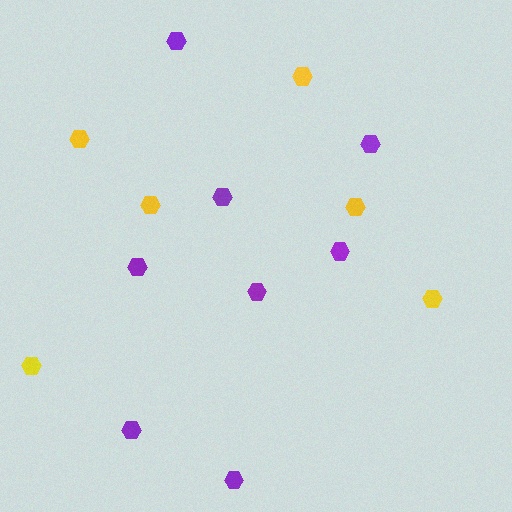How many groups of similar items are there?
There are 2 groups: one group of yellow hexagons (6) and one group of purple hexagons (8).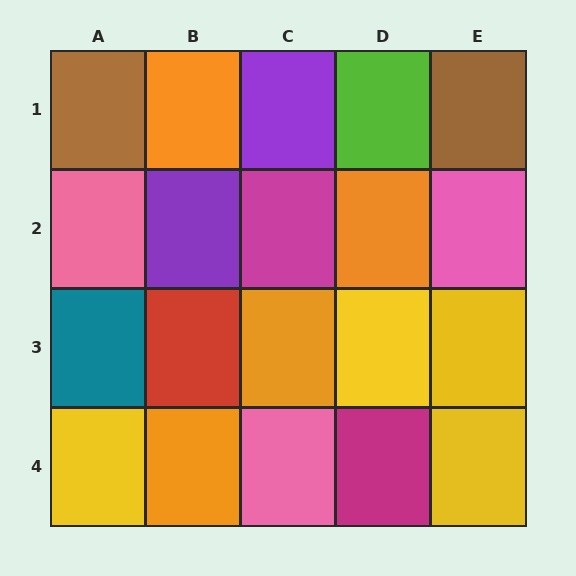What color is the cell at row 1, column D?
Lime.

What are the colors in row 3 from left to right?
Teal, red, orange, yellow, yellow.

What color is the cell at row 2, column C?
Magenta.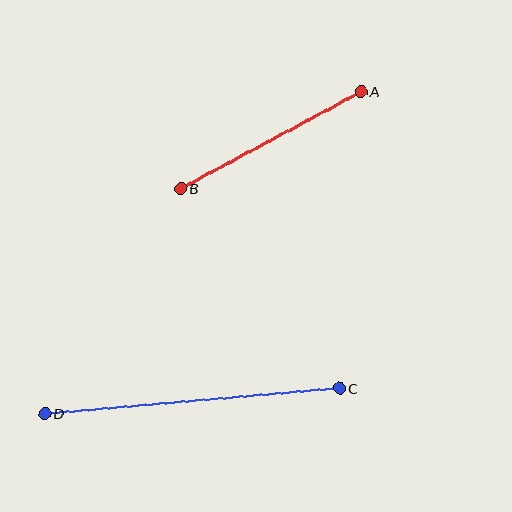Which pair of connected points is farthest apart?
Points C and D are farthest apart.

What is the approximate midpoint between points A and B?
The midpoint is at approximately (271, 140) pixels.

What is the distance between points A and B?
The distance is approximately 205 pixels.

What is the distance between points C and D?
The distance is approximately 296 pixels.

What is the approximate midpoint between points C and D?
The midpoint is at approximately (192, 401) pixels.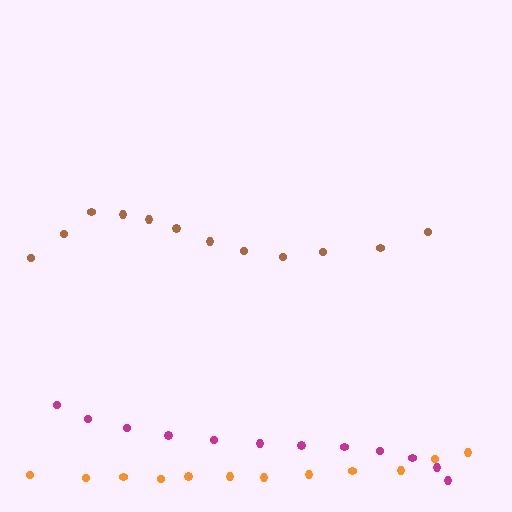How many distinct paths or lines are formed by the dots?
There are 3 distinct paths.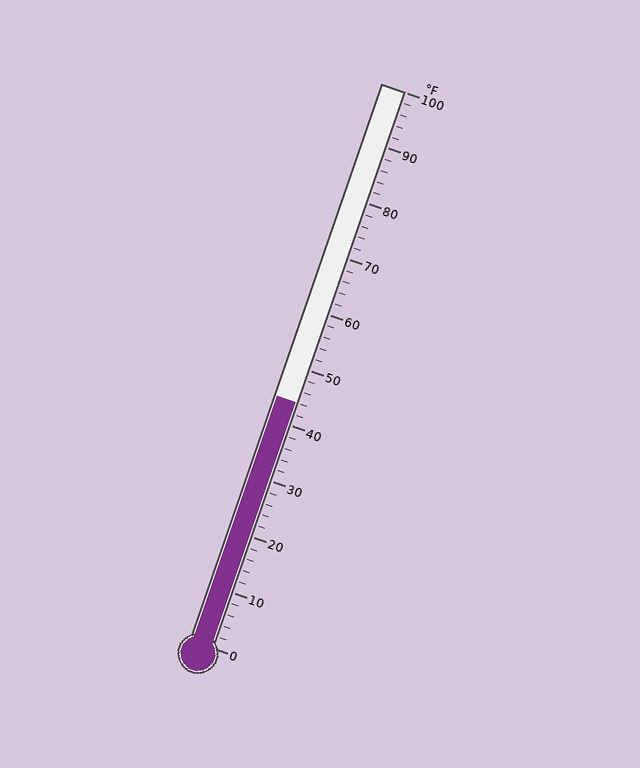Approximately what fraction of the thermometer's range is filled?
The thermometer is filled to approximately 45% of its range.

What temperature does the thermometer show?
The thermometer shows approximately 44°F.